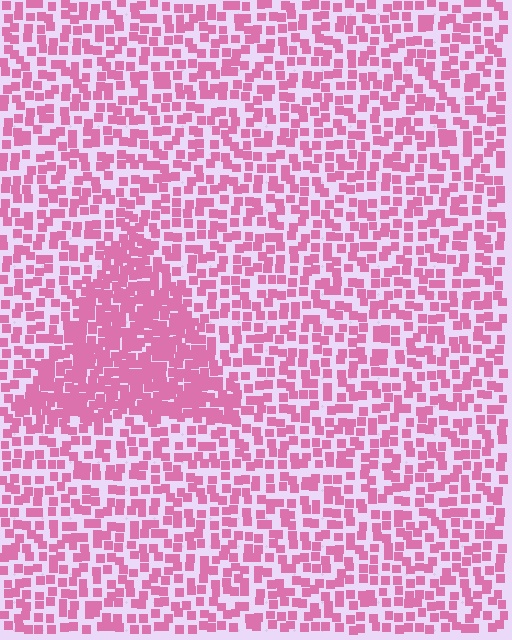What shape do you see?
I see a triangle.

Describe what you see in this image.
The image contains small pink elements arranged at two different densities. A triangle-shaped region is visible where the elements are more densely packed than the surrounding area.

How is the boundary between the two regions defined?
The boundary is defined by a change in element density (approximately 2.1x ratio). All elements are the same color, size, and shape.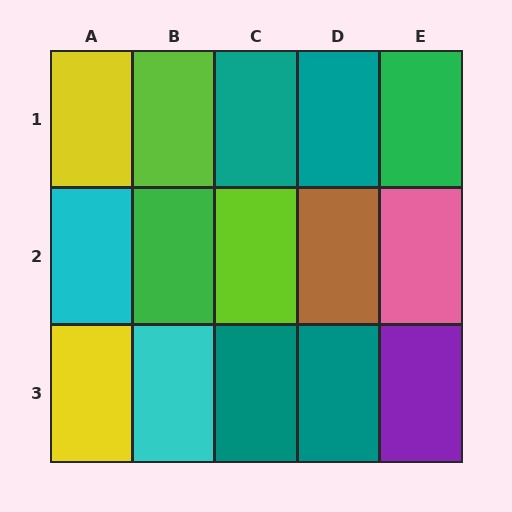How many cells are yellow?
2 cells are yellow.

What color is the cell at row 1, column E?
Green.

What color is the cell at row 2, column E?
Pink.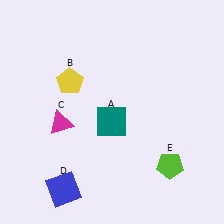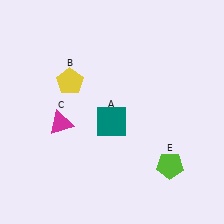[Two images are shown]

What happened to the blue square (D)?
The blue square (D) was removed in Image 2. It was in the bottom-left area of Image 1.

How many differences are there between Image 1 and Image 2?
There is 1 difference between the two images.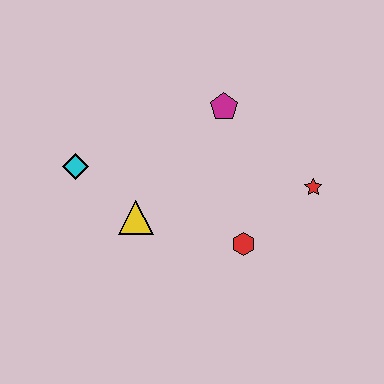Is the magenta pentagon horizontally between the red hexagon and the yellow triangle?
Yes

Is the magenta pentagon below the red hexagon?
No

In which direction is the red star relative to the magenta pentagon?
The red star is to the right of the magenta pentagon.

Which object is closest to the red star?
The red hexagon is closest to the red star.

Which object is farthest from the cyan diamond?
The red star is farthest from the cyan diamond.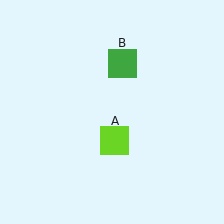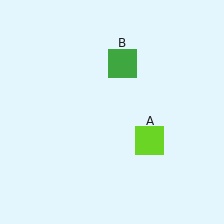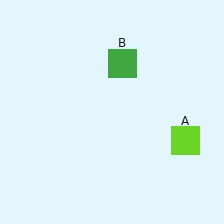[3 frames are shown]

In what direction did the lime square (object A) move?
The lime square (object A) moved right.